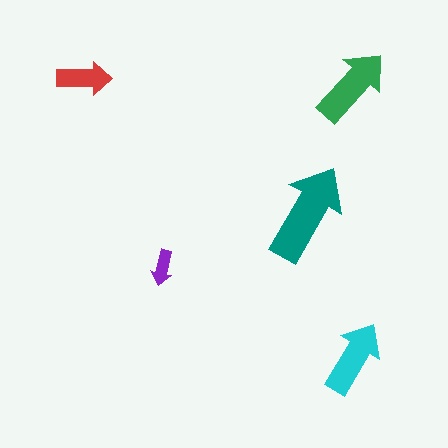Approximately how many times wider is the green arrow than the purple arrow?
About 2 times wider.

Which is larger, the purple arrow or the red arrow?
The red one.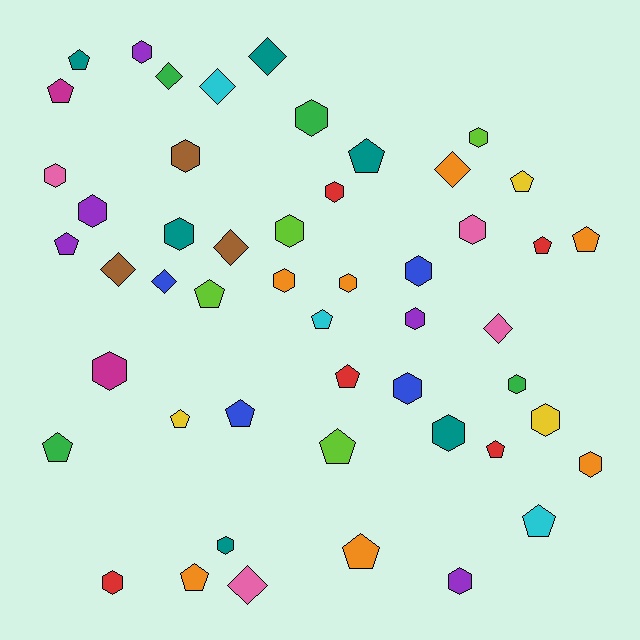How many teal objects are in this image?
There are 6 teal objects.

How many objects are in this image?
There are 50 objects.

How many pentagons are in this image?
There are 18 pentagons.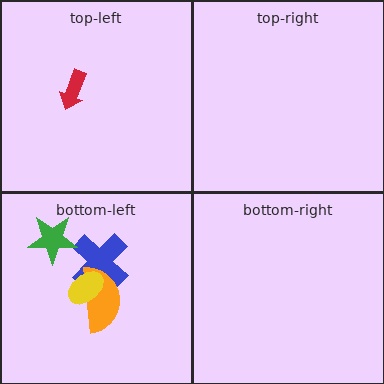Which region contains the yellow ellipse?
The bottom-left region.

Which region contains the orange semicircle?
The bottom-left region.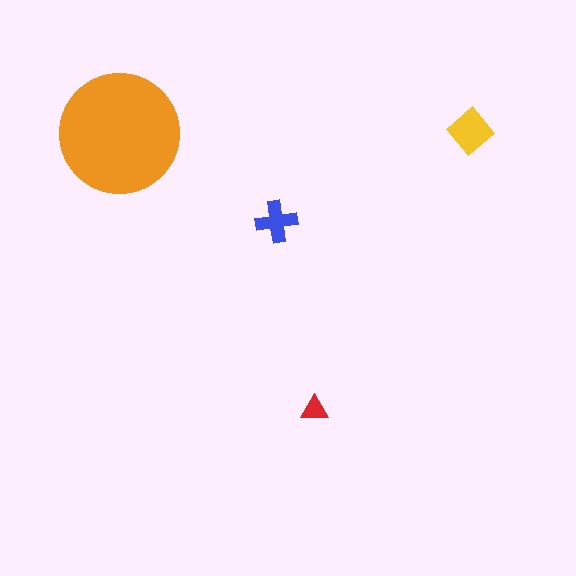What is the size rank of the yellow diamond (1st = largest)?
2nd.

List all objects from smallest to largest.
The red triangle, the blue cross, the yellow diamond, the orange circle.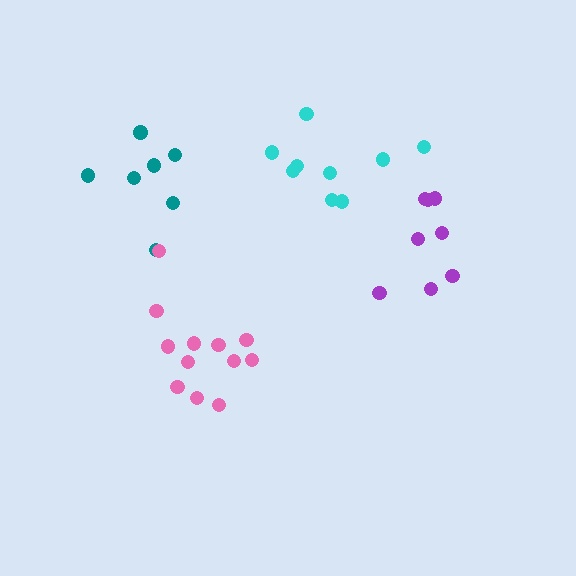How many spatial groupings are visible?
There are 4 spatial groupings.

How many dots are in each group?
Group 1: 7 dots, Group 2: 8 dots, Group 3: 12 dots, Group 4: 9 dots (36 total).